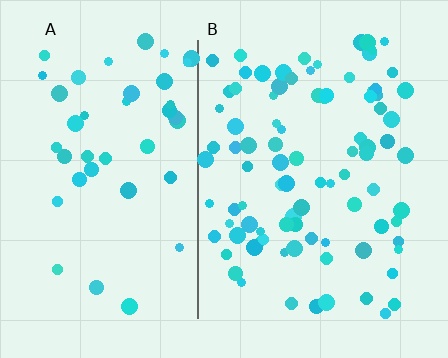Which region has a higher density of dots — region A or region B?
B (the right).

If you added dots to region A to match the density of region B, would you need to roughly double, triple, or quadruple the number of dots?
Approximately double.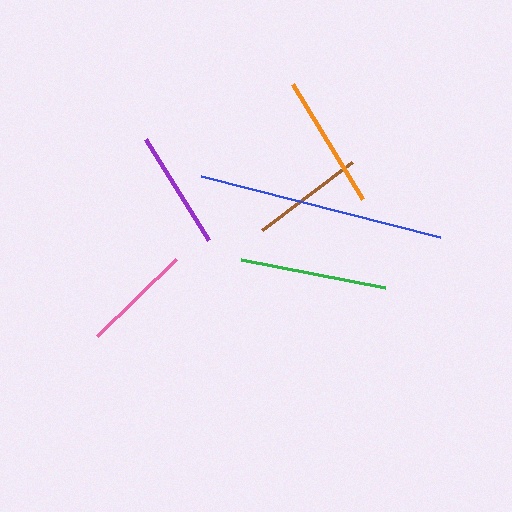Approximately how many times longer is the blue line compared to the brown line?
The blue line is approximately 2.2 times the length of the brown line.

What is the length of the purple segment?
The purple segment is approximately 119 pixels long.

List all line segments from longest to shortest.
From longest to shortest: blue, green, orange, purple, brown, pink.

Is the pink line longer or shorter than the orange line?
The orange line is longer than the pink line.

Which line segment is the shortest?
The pink line is the shortest at approximately 111 pixels.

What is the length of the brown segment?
The brown segment is approximately 112 pixels long.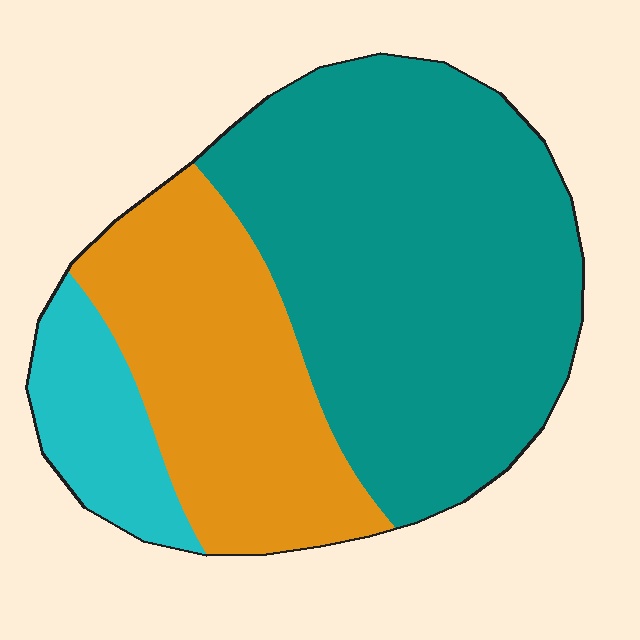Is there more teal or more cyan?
Teal.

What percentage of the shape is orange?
Orange covers around 30% of the shape.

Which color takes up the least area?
Cyan, at roughly 10%.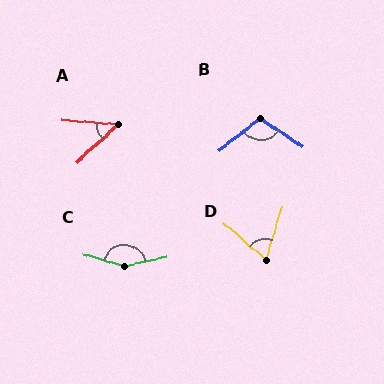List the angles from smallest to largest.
A (46°), D (66°), B (109°), C (152°).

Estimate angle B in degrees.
Approximately 109 degrees.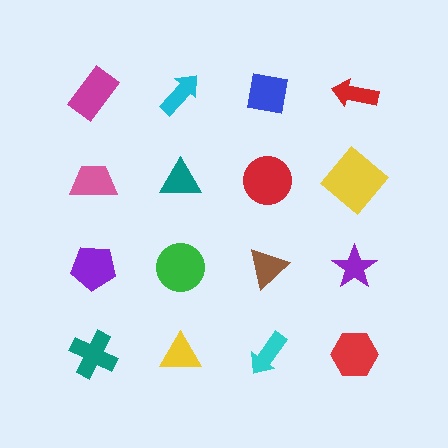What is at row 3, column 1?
A purple pentagon.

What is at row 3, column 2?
A green circle.